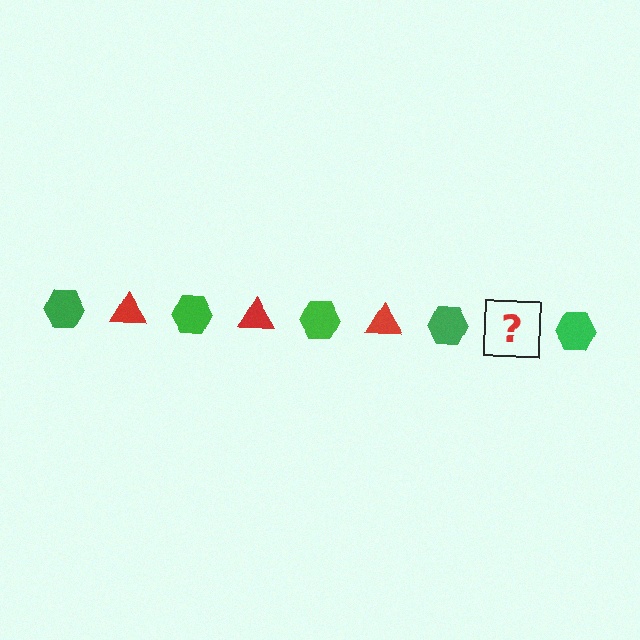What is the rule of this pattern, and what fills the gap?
The rule is that the pattern alternates between green hexagon and red triangle. The gap should be filled with a red triangle.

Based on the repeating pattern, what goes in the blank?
The blank should be a red triangle.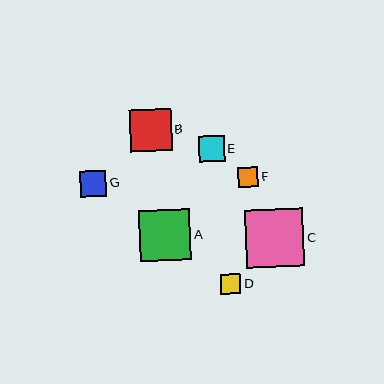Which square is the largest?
Square C is the largest with a size of approximately 58 pixels.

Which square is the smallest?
Square F is the smallest with a size of approximately 20 pixels.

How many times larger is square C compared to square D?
Square C is approximately 2.9 times the size of square D.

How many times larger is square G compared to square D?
Square G is approximately 1.3 times the size of square D.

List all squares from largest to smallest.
From largest to smallest: C, A, B, E, G, D, F.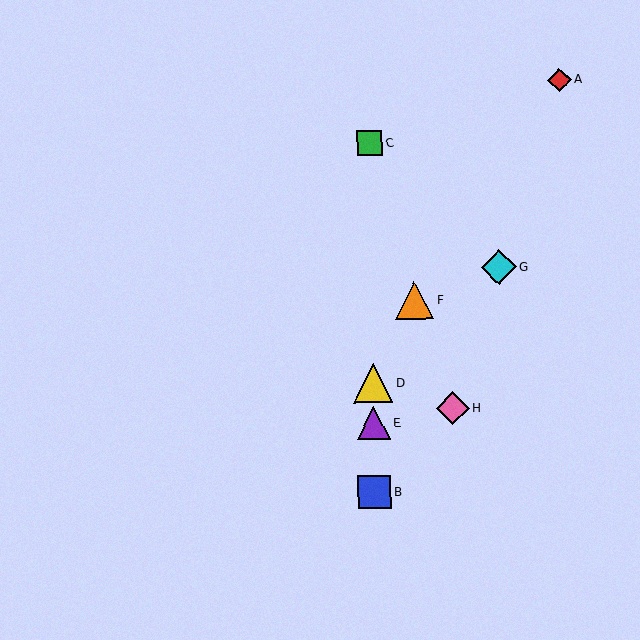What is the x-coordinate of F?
Object F is at x≈414.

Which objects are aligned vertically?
Objects B, C, D, E are aligned vertically.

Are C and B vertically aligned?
Yes, both are at x≈370.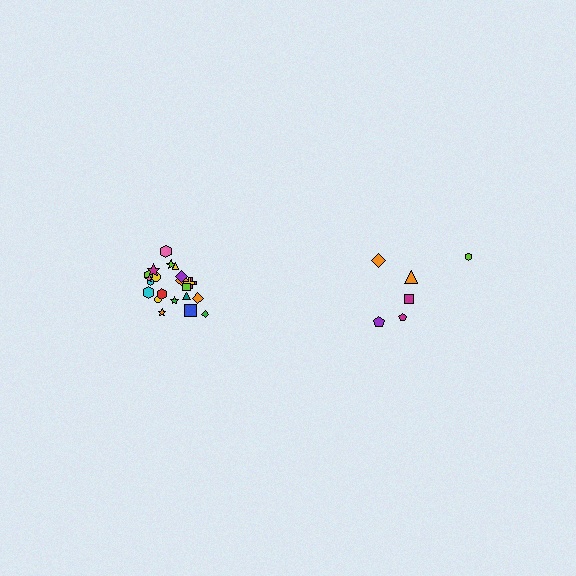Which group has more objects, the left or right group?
The left group.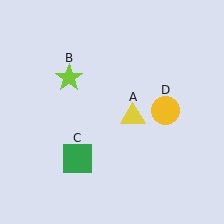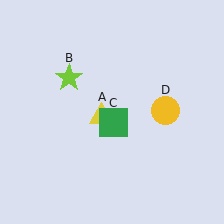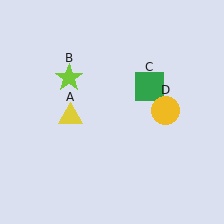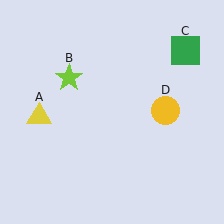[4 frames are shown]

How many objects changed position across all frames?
2 objects changed position: yellow triangle (object A), green square (object C).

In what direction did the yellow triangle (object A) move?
The yellow triangle (object A) moved left.